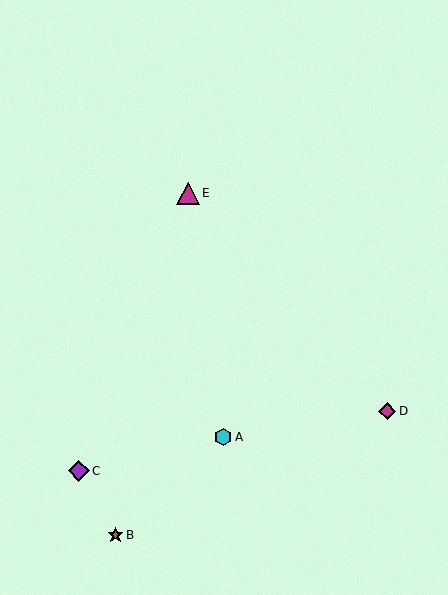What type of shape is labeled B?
Shape B is a brown star.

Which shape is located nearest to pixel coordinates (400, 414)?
The magenta diamond (labeled D) at (387, 411) is nearest to that location.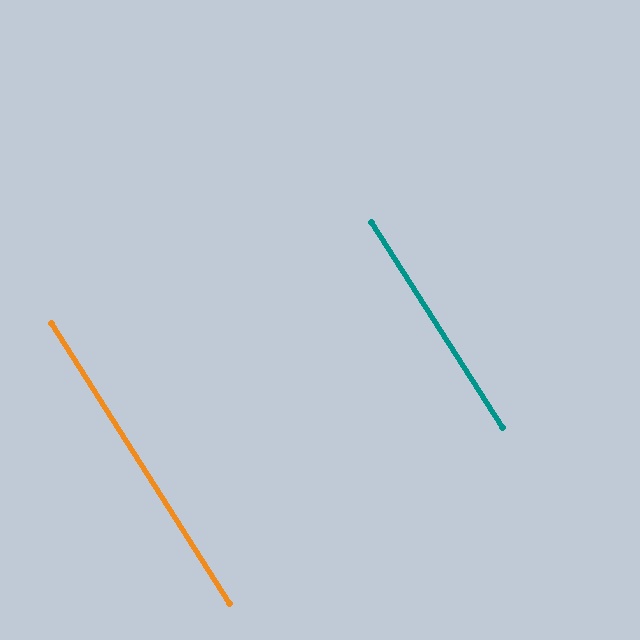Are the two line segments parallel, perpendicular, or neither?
Parallel — their directions differ by only 0.1°.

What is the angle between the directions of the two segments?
Approximately 0 degrees.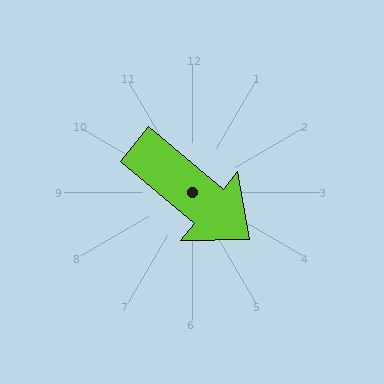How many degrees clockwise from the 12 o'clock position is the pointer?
Approximately 130 degrees.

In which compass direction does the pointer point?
Southeast.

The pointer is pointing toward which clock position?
Roughly 4 o'clock.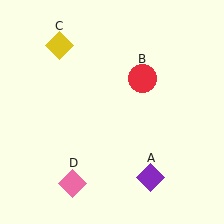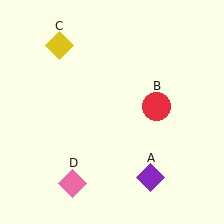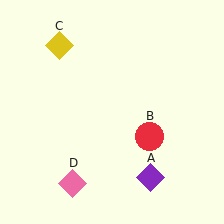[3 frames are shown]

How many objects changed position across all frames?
1 object changed position: red circle (object B).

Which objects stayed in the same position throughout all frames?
Purple diamond (object A) and yellow diamond (object C) and pink diamond (object D) remained stationary.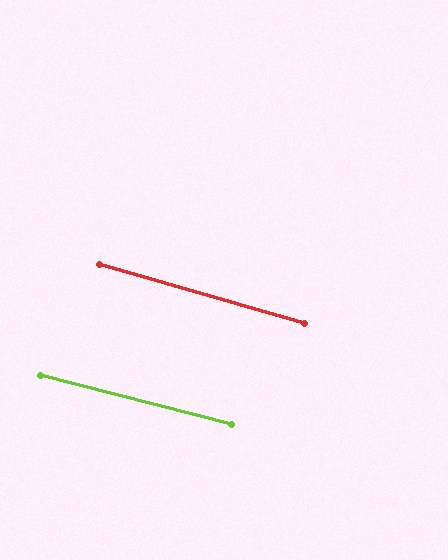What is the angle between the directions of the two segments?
Approximately 2 degrees.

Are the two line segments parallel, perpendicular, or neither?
Parallel — their directions differ by only 1.7°.